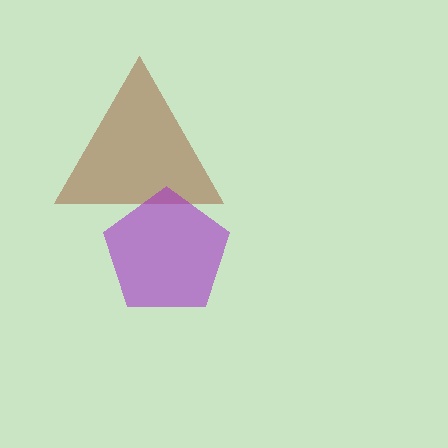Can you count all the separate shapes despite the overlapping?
Yes, there are 2 separate shapes.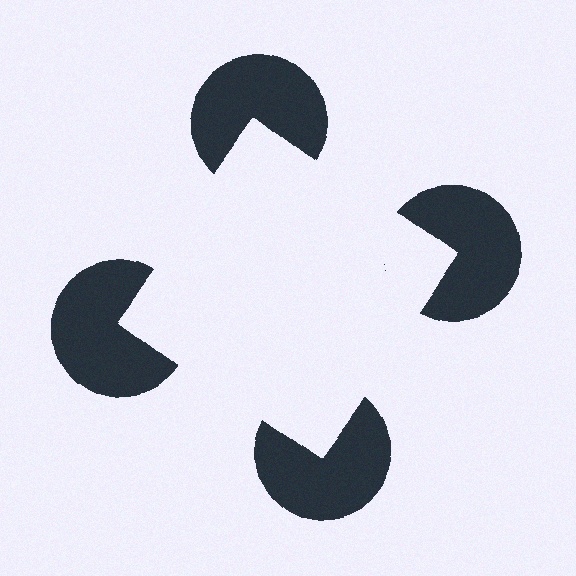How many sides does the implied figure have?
4 sides.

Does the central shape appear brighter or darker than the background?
It typically appears slightly brighter than the background, even though no actual brightness change is drawn.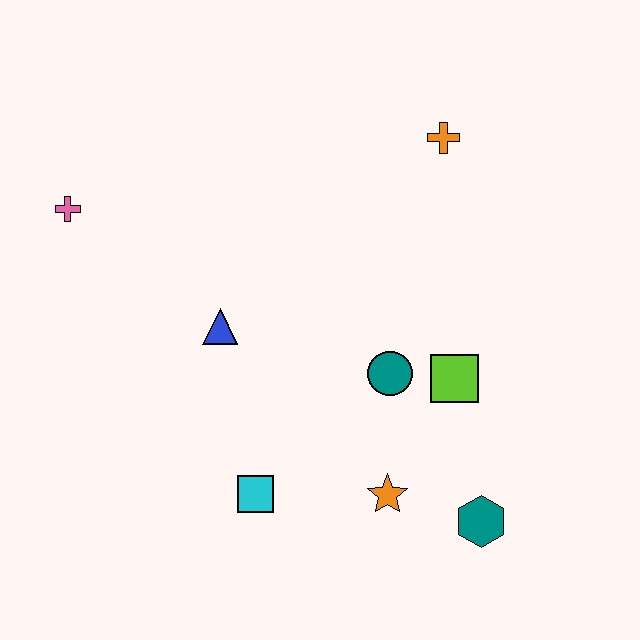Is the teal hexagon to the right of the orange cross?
Yes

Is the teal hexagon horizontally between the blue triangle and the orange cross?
No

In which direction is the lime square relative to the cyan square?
The lime square is to the right of the cyan square.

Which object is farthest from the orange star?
The pink cross is farthest from the orange star.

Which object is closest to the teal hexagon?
The orange star is closest to the teal hexagon.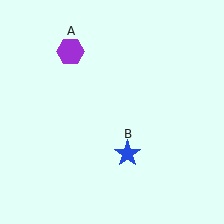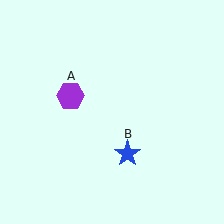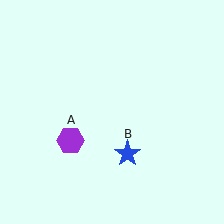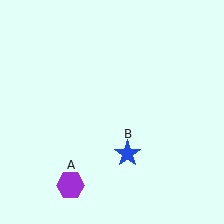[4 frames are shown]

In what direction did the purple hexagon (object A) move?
The purple hexagon (object A) moved down.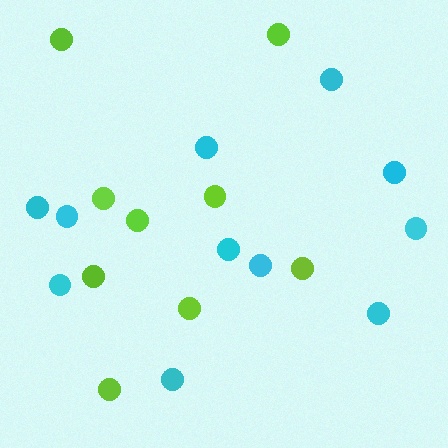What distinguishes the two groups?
There are 2 groups: one group of lime circles (9) and one group of cyan circles (11).